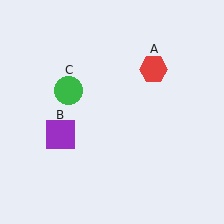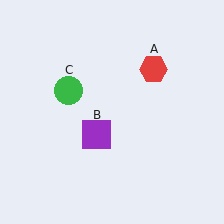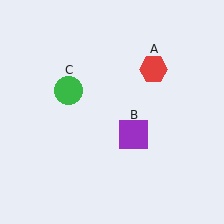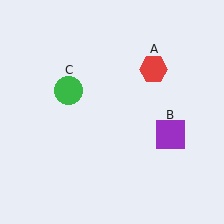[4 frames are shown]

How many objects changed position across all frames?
1 object changed position: purple square (object B).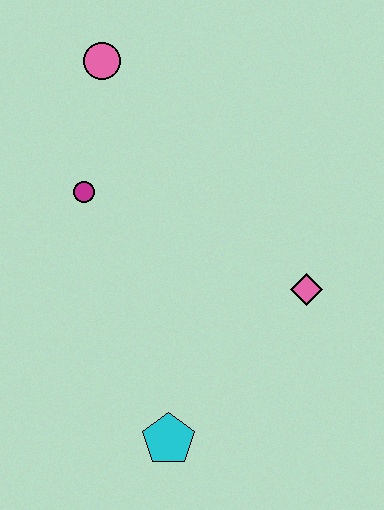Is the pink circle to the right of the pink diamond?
No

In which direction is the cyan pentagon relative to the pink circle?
The cyan pentagon is below the pink circle.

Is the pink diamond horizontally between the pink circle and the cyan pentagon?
No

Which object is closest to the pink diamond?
The cyan pentagon is closest to the pink diamond.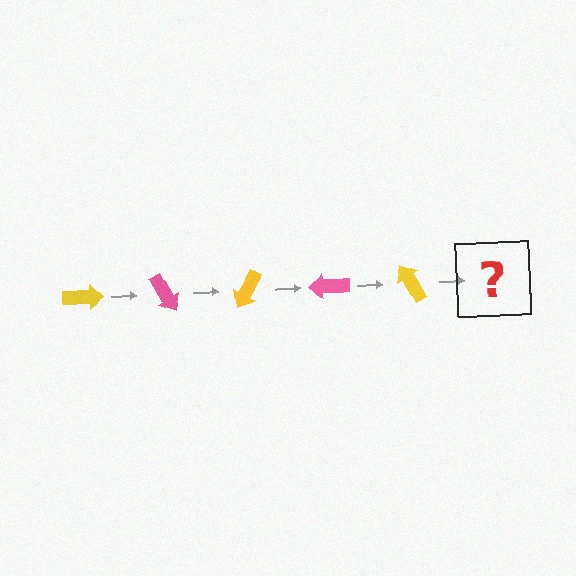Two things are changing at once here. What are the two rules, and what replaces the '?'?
The two rules are that it rotates 60 degrees each step and the color cycles through yellow and pink. The '?' should be a pink arrow, rotated 300 degrees from the start.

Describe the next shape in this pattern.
It should be a pink arrow, rotated 300 degrees from the start.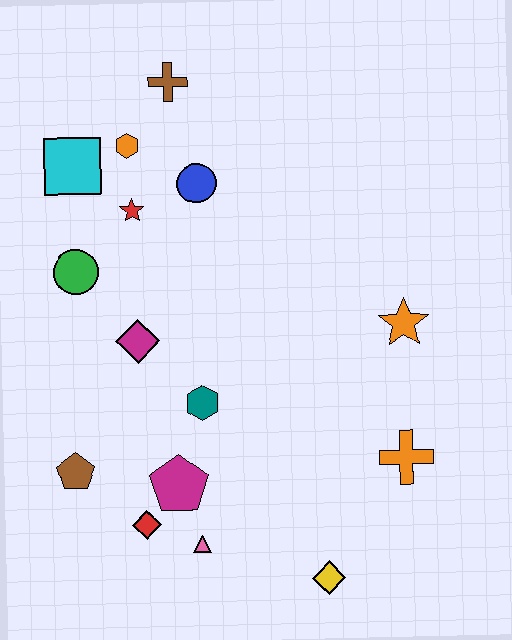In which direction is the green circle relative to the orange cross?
The green circle is to the left of the orange cross.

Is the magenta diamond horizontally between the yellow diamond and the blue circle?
No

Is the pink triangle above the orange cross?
No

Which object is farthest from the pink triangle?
The brown cross is farthest from the pink triangle.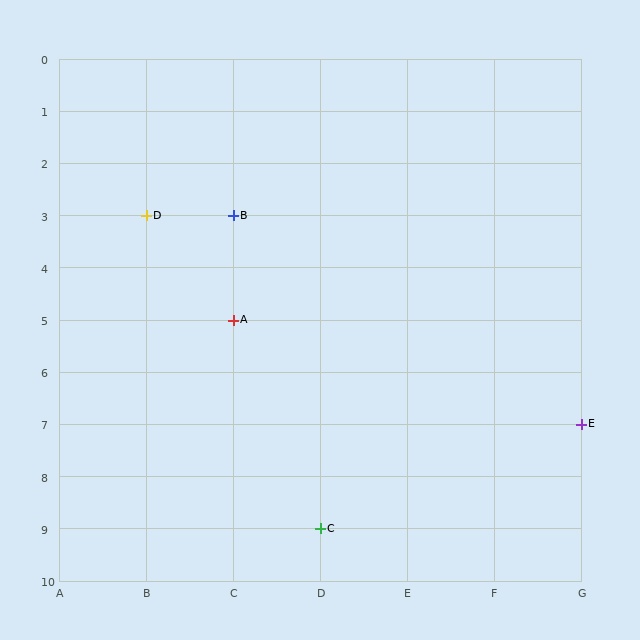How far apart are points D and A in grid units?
Points D and A are 1 column and 2 rows apart (about 2.2 grid units diagonally).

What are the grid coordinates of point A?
Point A is at grid coordinates (C, 5).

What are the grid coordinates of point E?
Point E is at grid coordinates (G, 7).